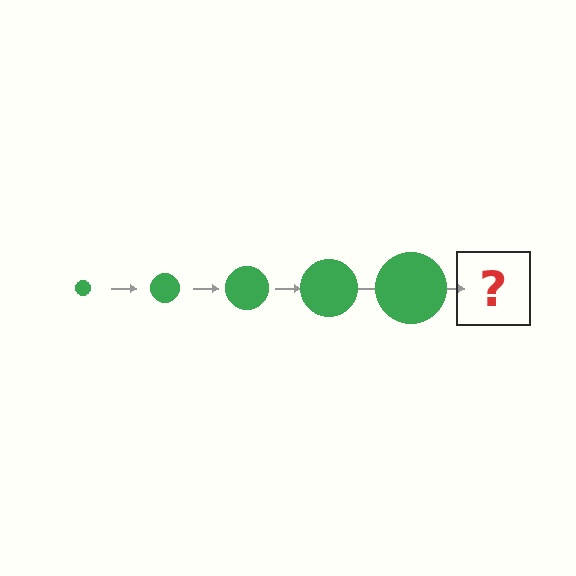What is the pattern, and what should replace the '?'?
The pattern is that the circle gets progressively larger each step. The '?' should be a green circle, larger than the previous one.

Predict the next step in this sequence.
The next step is a green circle, larger than the previous one.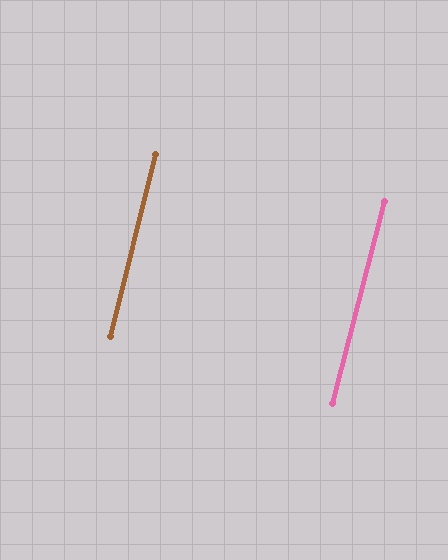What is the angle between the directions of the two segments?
Approximately 0 degrees.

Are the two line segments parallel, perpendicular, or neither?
Parallel — their directions differ by only 0.4°.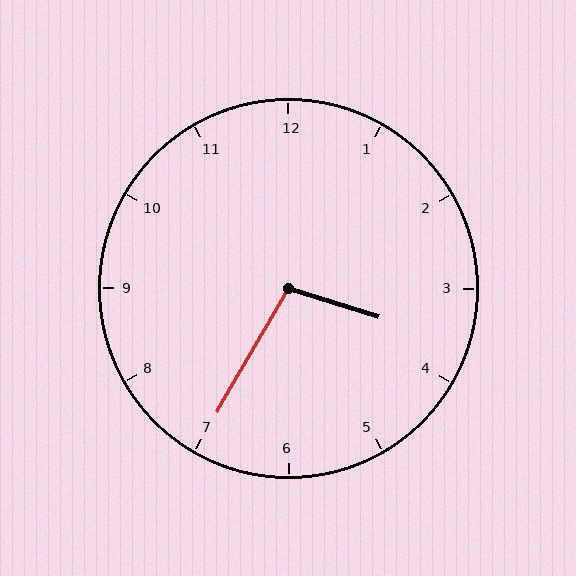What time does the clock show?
3:35.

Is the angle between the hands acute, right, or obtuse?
It is obtuse.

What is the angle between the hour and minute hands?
Approximately 102 degrees.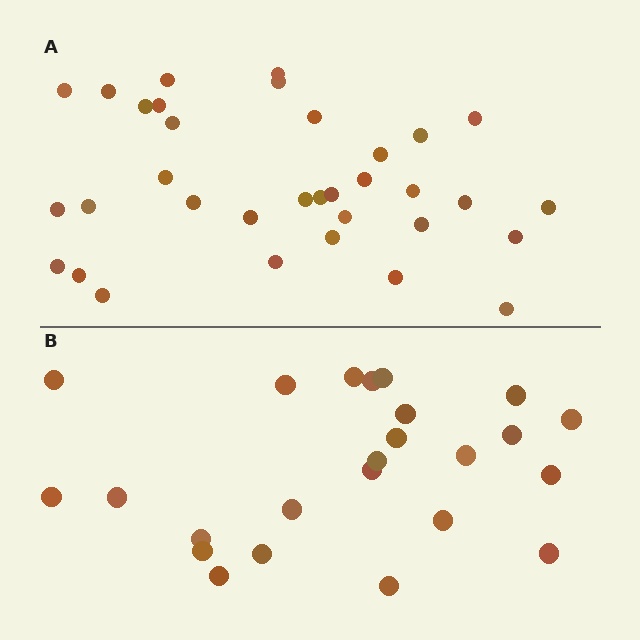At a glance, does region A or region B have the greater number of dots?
Region A (the top region) has more dots.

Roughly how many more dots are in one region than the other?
Region A has roughly 10 or so more dots than region B.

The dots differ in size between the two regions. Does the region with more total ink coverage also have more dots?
No. Region B has more total ink coverage because its dots are larger, but region A actually contains more individual dots. Total area can be misleading — the number of items is what matters here.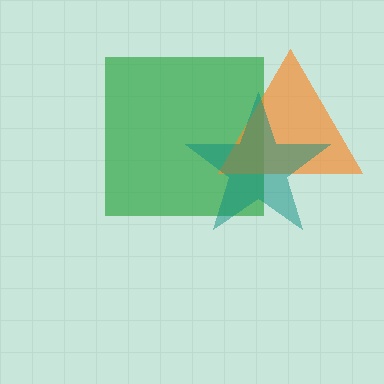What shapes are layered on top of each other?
The layered shapes are: a green square, an orange triangle, a teal star.